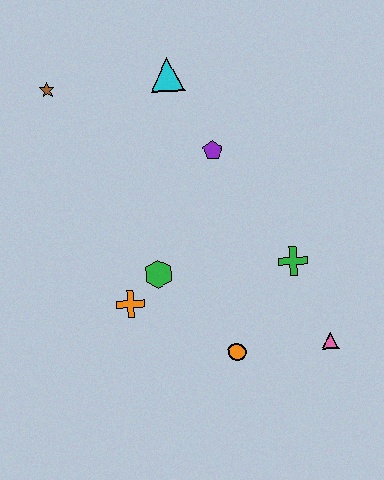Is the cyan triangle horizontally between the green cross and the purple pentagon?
No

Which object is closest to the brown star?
The cyan triangle is closest to the brown star.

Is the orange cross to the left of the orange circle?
Yes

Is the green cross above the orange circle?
Yes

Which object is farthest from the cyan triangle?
The pink triangle is farthest from the cyan triangle.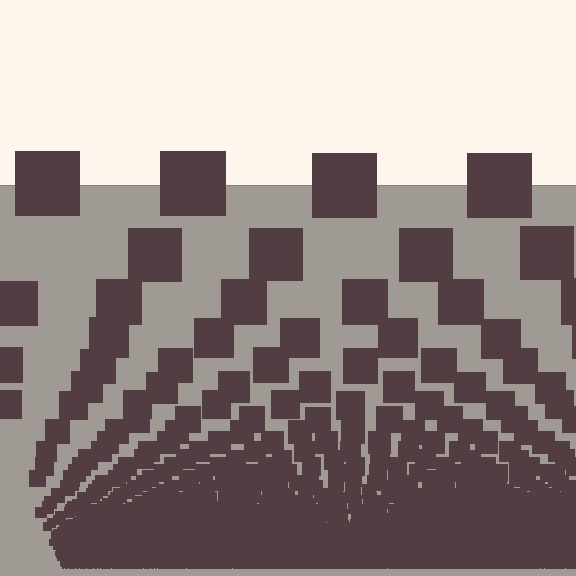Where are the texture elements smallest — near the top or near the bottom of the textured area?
Near the bottom.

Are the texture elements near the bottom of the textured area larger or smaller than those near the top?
Smaller. The gradient is inverted — elements near the bottom are smaller and denser.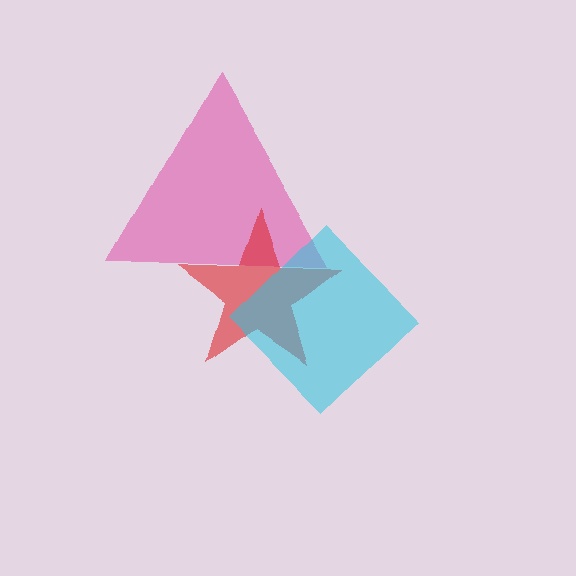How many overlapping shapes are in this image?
There are 3 overlapping shapes in the image.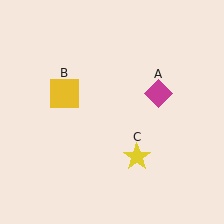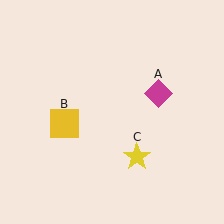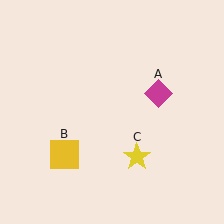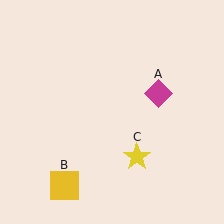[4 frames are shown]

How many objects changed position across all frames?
1 object changed position: yellow square (object B).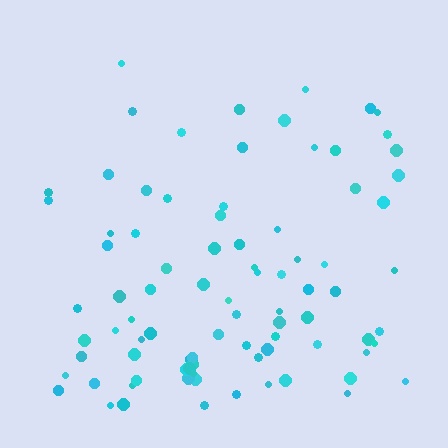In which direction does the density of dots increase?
From top to bottom, with the bottom side densest.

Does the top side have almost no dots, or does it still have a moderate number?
Still a moderate number, just noticeably fewer than the bottom.